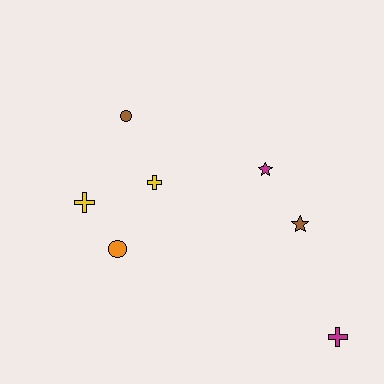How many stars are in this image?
There are 2 stars.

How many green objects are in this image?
There are no green objects.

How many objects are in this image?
There are 7 objects.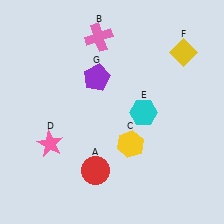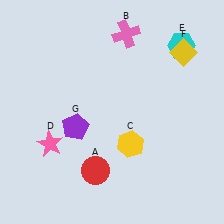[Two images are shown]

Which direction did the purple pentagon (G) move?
The purple pentagon (G) moved down.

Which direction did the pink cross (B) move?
The pink cross (B) moved right.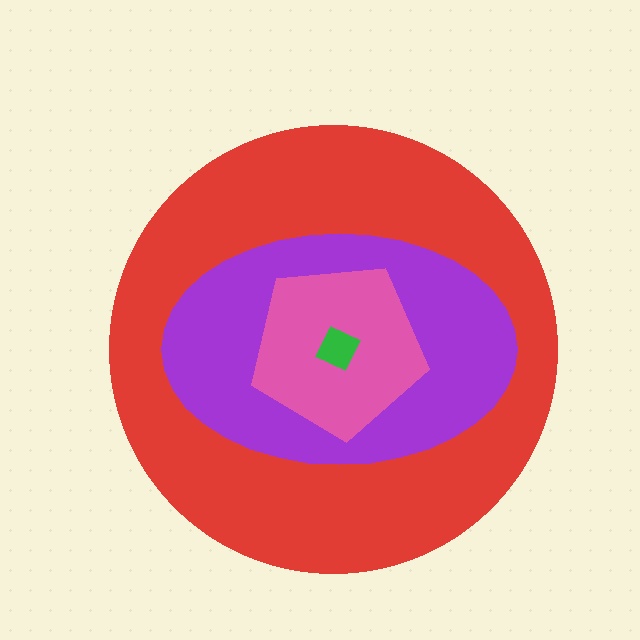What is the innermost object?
The green diamond.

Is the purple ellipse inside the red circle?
Yes.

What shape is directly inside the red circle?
The purple ellipse.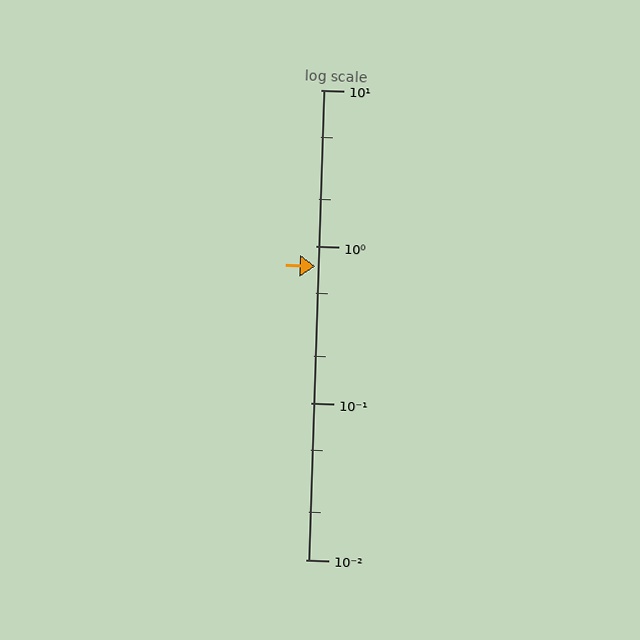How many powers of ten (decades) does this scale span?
The scale spans 3 decades, from 0.01 to 10.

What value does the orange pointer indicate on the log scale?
The pointer indicates approximately 0.75.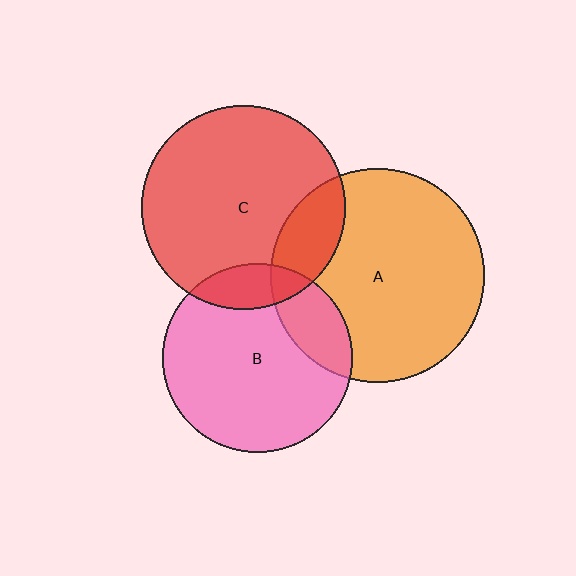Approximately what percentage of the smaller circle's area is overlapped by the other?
Approximately 20%.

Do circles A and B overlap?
Yes.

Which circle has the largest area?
Circle A (orange).